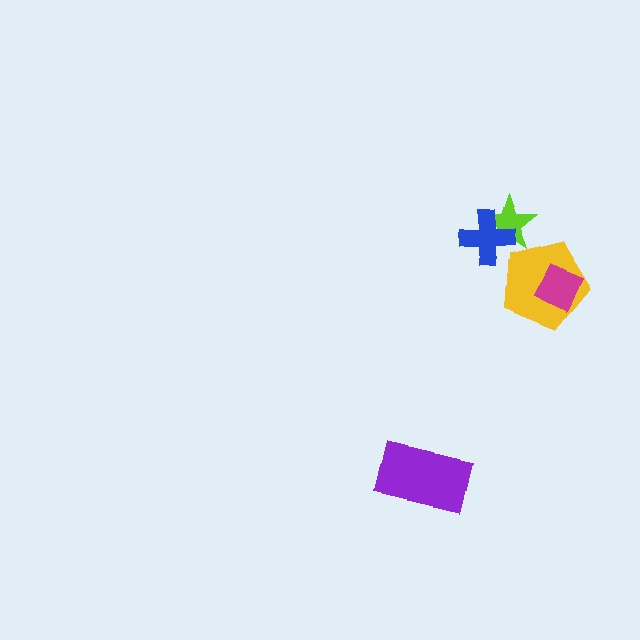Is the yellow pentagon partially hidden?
Yes, it is partially covered by another shape.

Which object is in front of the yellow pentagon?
The magenta diamond is in front of the yellow pentagon.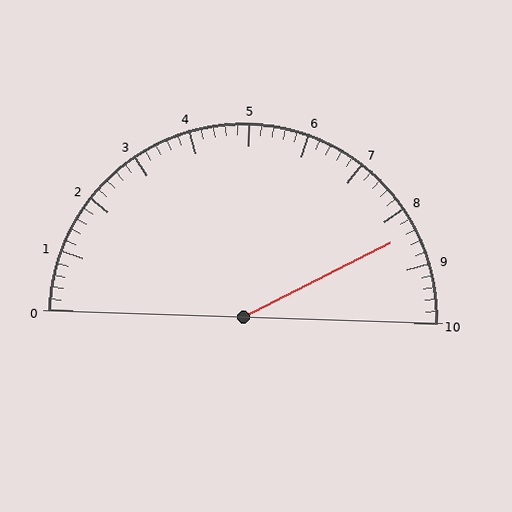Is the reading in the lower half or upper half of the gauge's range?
The reading is in the upper half of the range (0 to 10).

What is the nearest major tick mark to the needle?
The nearest major tick mark is 8.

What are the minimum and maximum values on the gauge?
The gauge ranges from 0 to 10.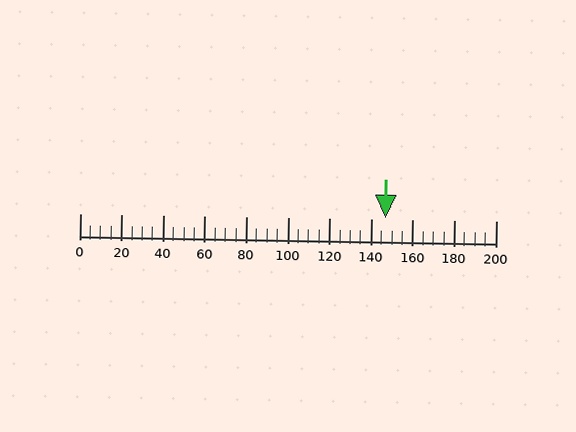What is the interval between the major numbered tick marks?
The major tick marks are spaced 20 units apart.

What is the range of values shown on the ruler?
The ruler shows values from 0 to 200.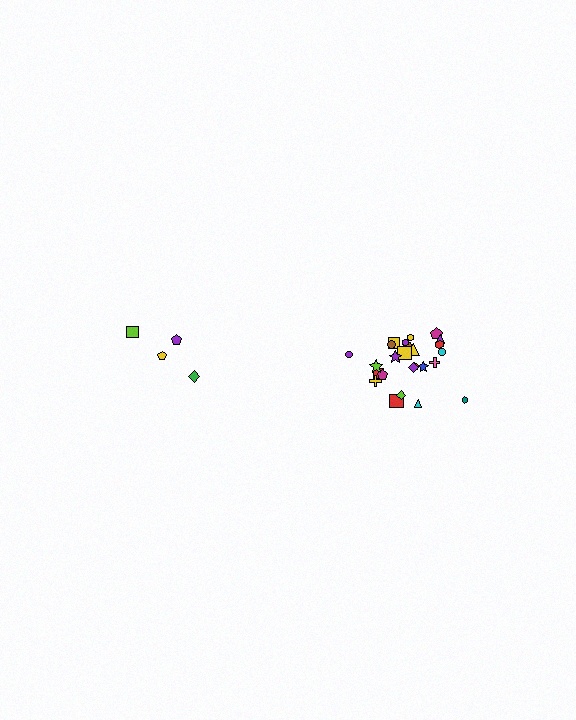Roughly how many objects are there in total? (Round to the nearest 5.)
Roughly 30 objects in total.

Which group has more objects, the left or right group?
The right group.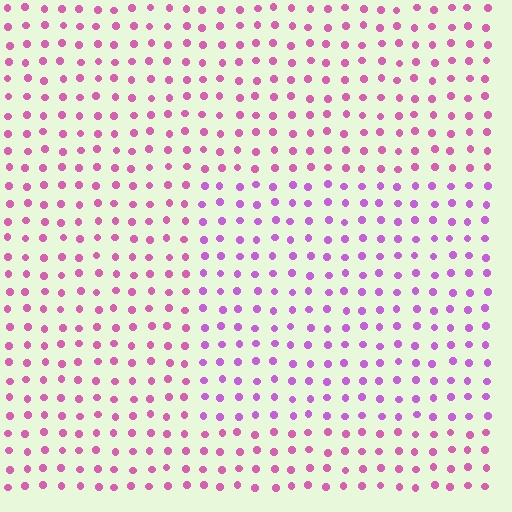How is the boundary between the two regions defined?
The boundary is defined purely by a slight shift in hue (about 30 degrees). Spacing, size, and orientation are identical on both sides.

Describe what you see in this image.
The image is filled with small pink elements in a uniform arrangement. A rectangle-shaped region is visible where the elements are tinted to a slightly different hue, forming a subtle color boundary.